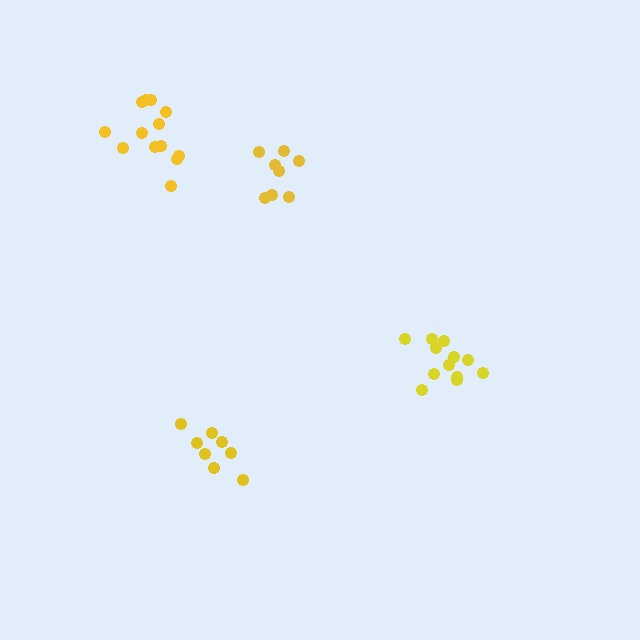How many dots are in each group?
Group 1: 12 dots, Group 2: 8 dots, Group 3: 8 dots, Group 4: 13 dots (41 total).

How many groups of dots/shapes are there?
There are 4 groups.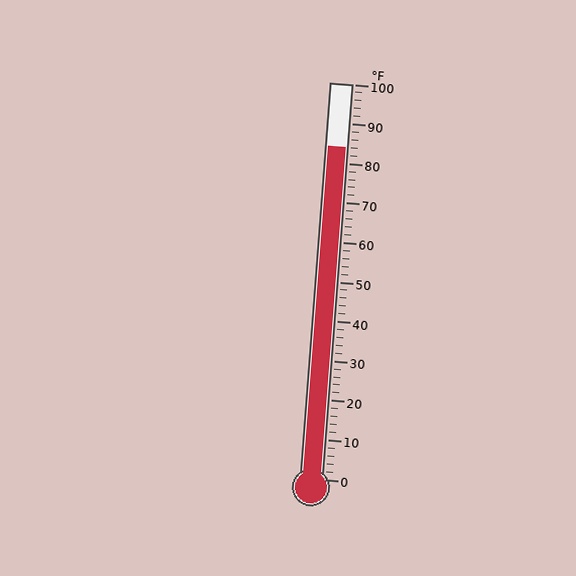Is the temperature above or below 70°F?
The temperature is above 70°F.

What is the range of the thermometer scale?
The thermometer scale ranges from 0°F to 100°F.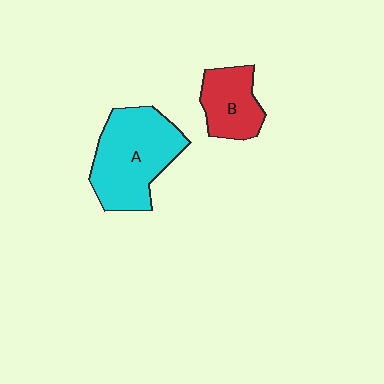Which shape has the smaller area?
Shape B (red).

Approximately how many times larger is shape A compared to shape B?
Approximately 1.8 times.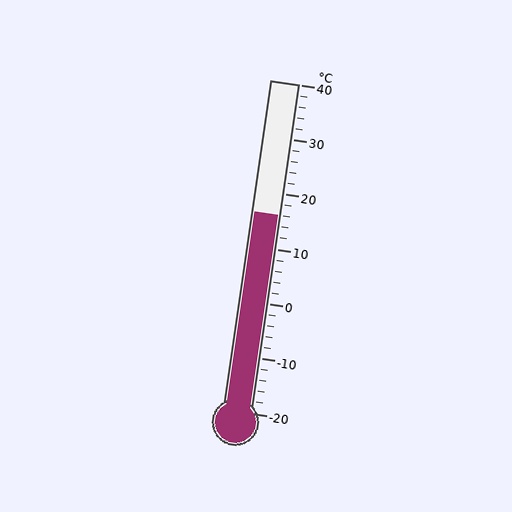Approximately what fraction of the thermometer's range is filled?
The thermometer is filled to approximately 60% of its range.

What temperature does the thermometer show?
The thermometer shows approximately 16°C.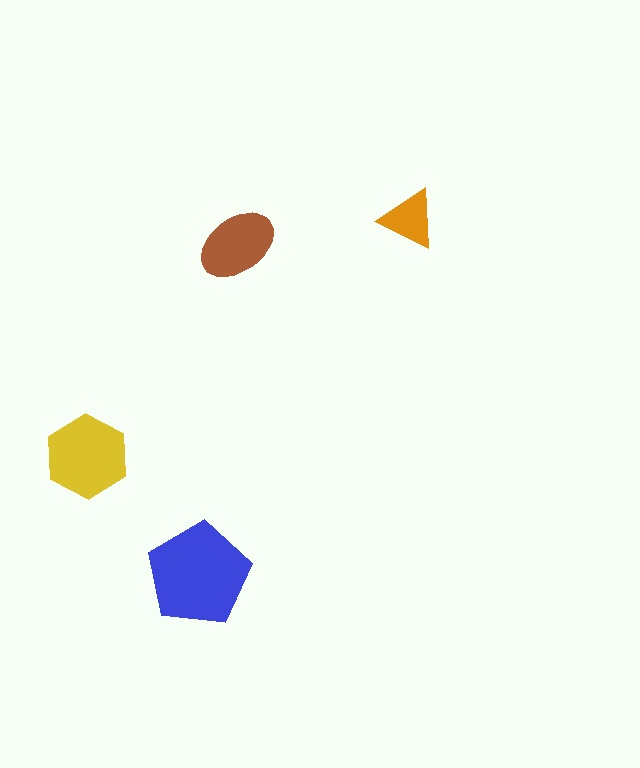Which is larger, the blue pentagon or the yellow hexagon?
The blue pentagon.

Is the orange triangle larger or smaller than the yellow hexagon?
Smaller.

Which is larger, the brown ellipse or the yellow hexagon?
The yellow hexagon.